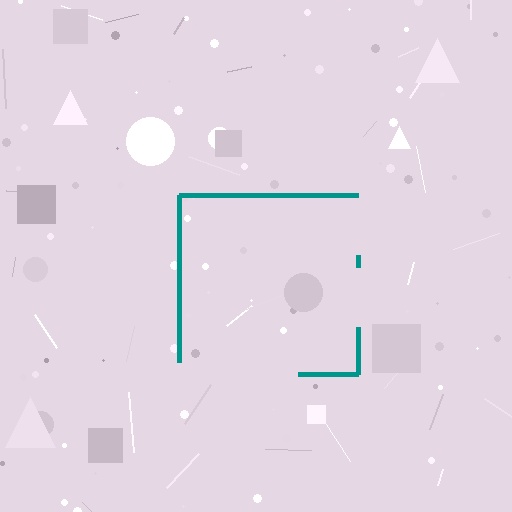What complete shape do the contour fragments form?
The contour fragments form a square.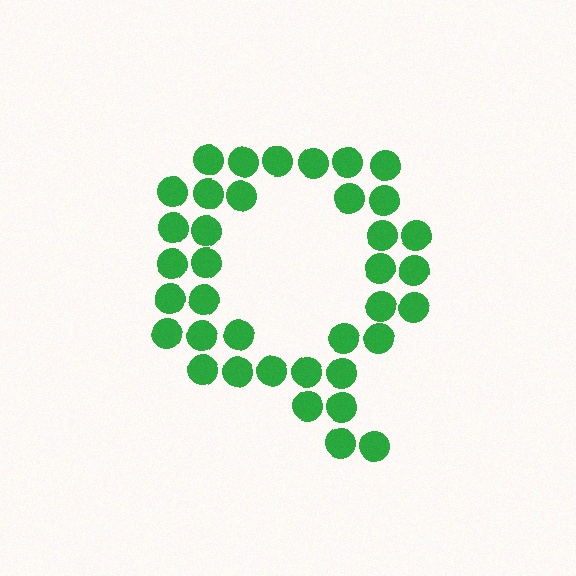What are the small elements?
The small elements are circles.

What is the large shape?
The large shape is the letter Q.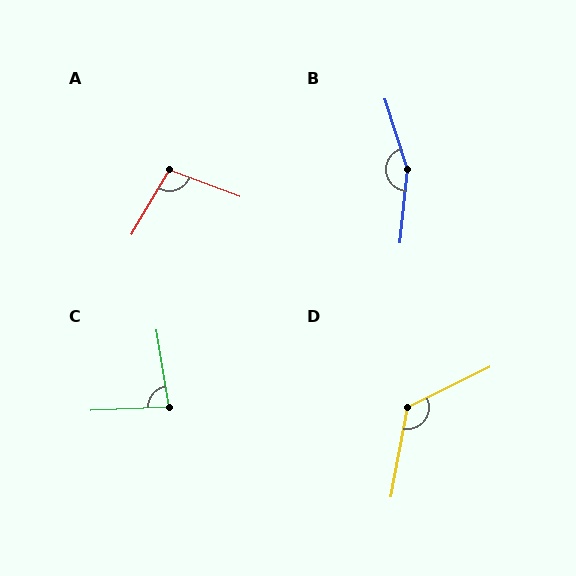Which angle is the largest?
B, at approximately 157 degrees.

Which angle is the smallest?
C, at approximately 83 degrees.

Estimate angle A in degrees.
Approximately 100 degrees.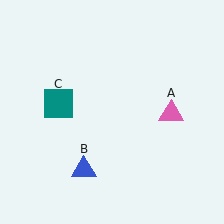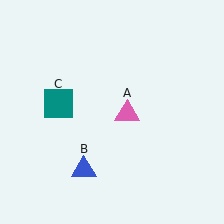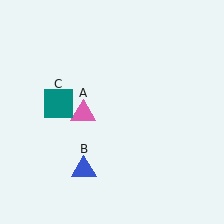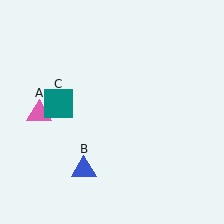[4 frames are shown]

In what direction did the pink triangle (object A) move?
The pink triangle (object A) moved left.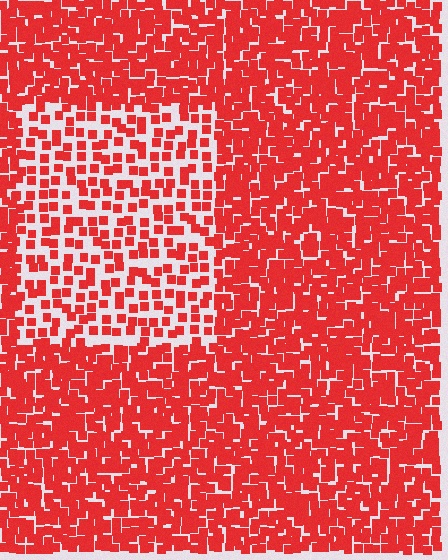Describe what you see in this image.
The image contains small red elements arranged at two different densities. A rectangle-shaped region is visible where the elements are less densely packed than the surrounding area.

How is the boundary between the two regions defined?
The boundary is defined by a change in element density (approximately 2.1x ratio). All elements are the same color, size, and shape.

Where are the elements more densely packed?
The elements are more densely packed outside the rectangle boundary.